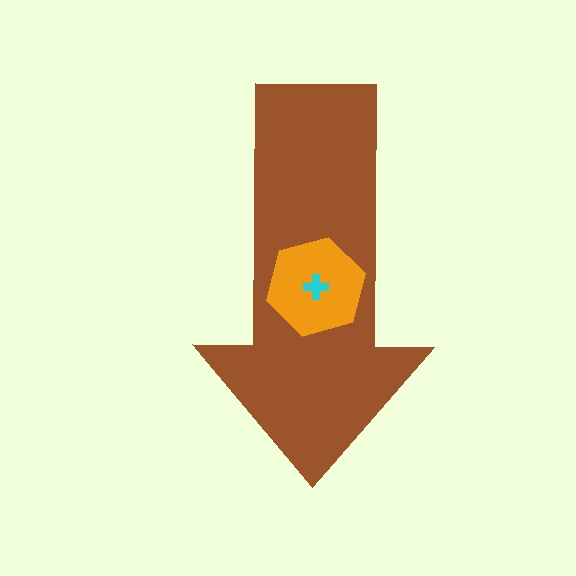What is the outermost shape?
The brown arrow.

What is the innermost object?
The cyan cross.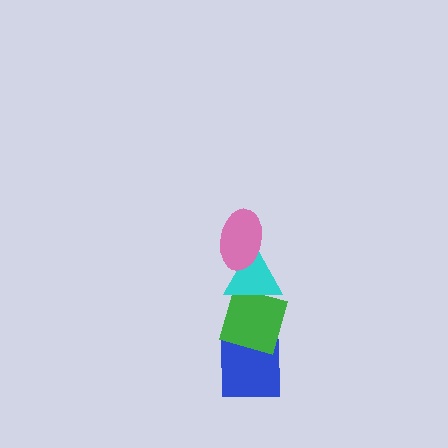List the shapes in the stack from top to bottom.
From top to bottom: the pink ellipse, the cyan triangle, the green diamond, the blue square.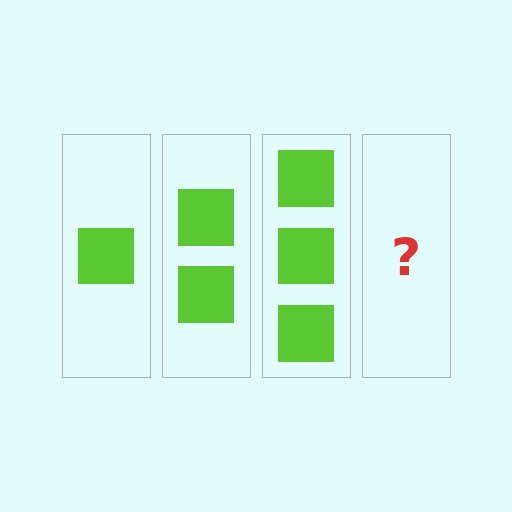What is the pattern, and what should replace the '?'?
The pattern is that each step adds one more square. The '?' should be 4 squares.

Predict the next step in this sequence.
The next step is 4 squares.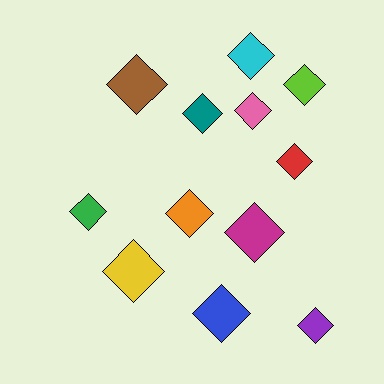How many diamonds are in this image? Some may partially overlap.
There are 12 diamonds.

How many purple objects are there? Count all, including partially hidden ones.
There is 1 purple object.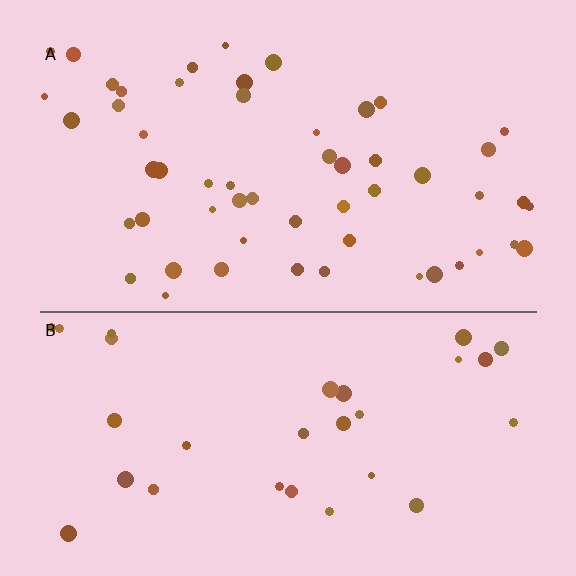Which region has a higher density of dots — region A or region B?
A (the top).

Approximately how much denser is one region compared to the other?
Approximately 1.8× — region A over region B.